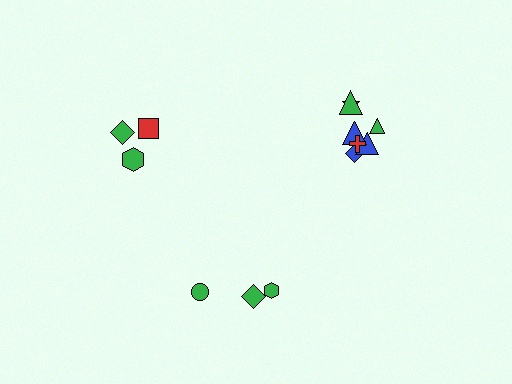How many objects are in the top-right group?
There are 7 objects.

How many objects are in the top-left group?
There are 3 objects.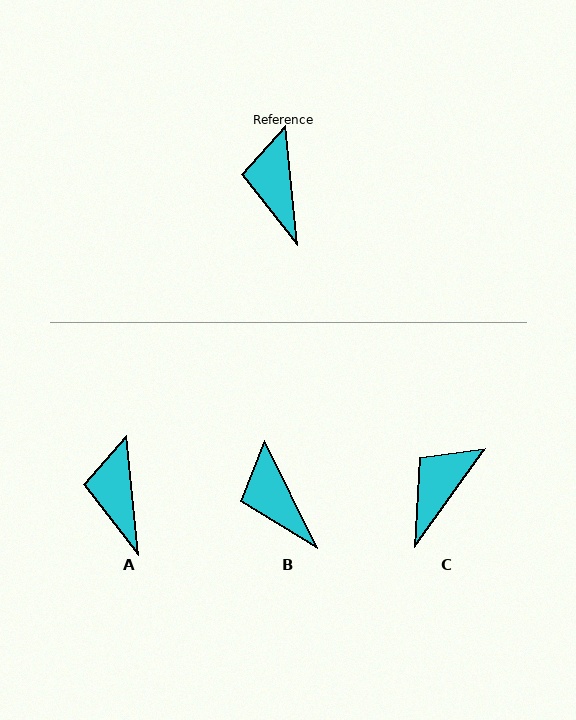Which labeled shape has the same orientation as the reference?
A.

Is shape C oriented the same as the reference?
No, it is off by about 41 degrees.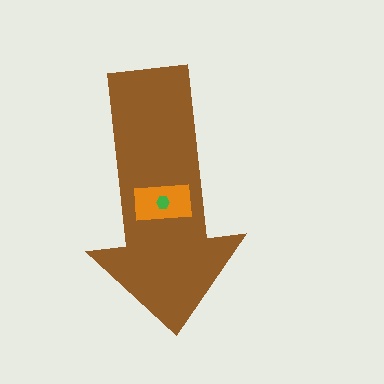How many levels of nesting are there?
3.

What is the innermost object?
The green hexagon.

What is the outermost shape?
The brown arrow.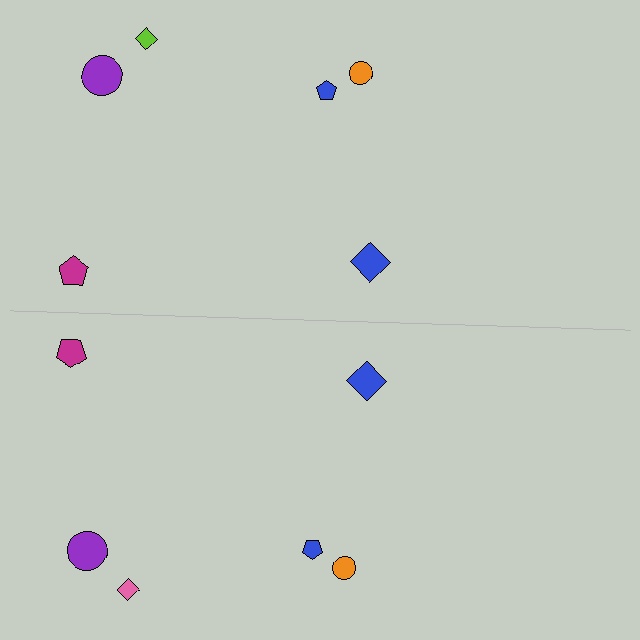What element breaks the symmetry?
The pink diamond on the bottom side breaks the symmetry — its mirror counterpart is lime.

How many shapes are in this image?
There are 12 shapes in this image.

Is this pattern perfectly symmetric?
No, the pattern is not perfectly symmetric. The pink diamond on the bottom side breaks the symmetry — its mirror counterpart is lime.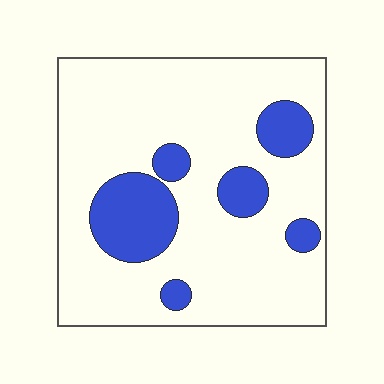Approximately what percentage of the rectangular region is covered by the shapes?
Approximately 20%.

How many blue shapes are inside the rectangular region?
6.